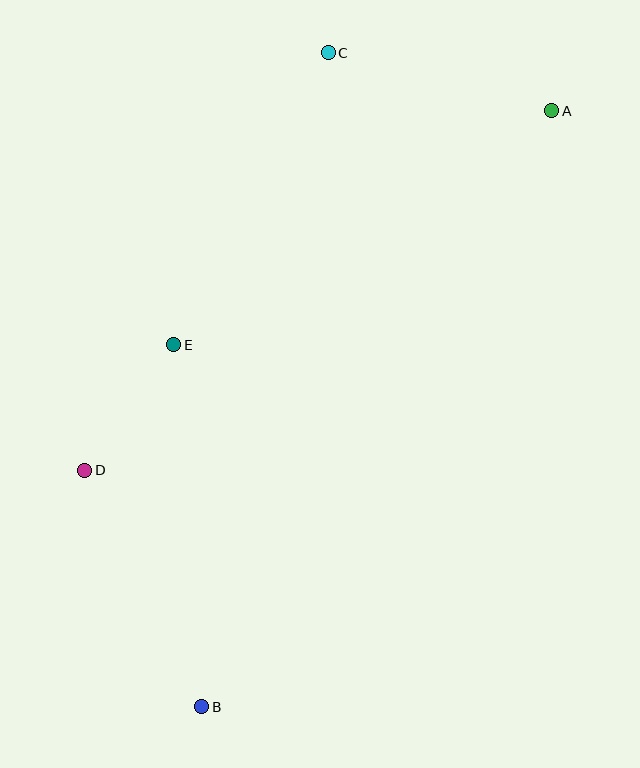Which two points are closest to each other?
Points D and E are closest to each other.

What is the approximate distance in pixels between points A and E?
The distance between A and E is approximately 444 pixels.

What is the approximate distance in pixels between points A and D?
The distance between A and D is approximately 589 pixels.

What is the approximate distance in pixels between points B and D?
The distance between B and D is approximately 264 pixels.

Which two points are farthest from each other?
Points A and B are farthest from each other.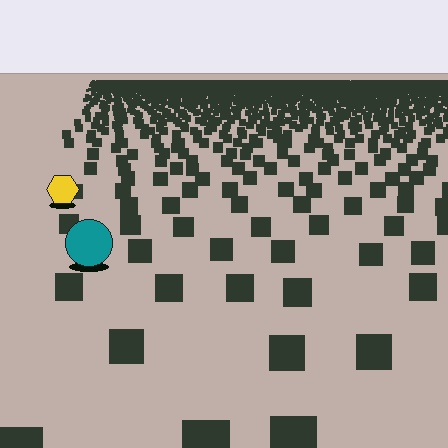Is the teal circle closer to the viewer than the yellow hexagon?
Yes. The teal circle is closer — you can tell from the texture gradient: the ground texture is coarser near it.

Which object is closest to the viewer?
The teal circle is closest. The texture marks near it are larger and more spread out.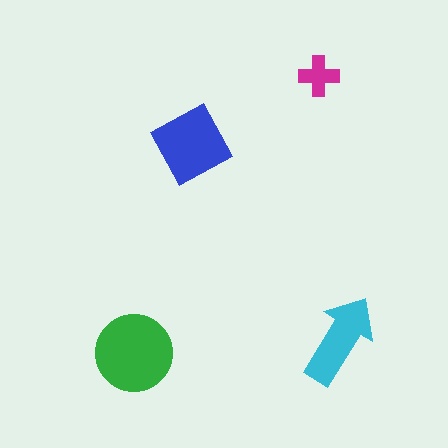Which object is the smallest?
The magenta cross.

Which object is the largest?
The green circle.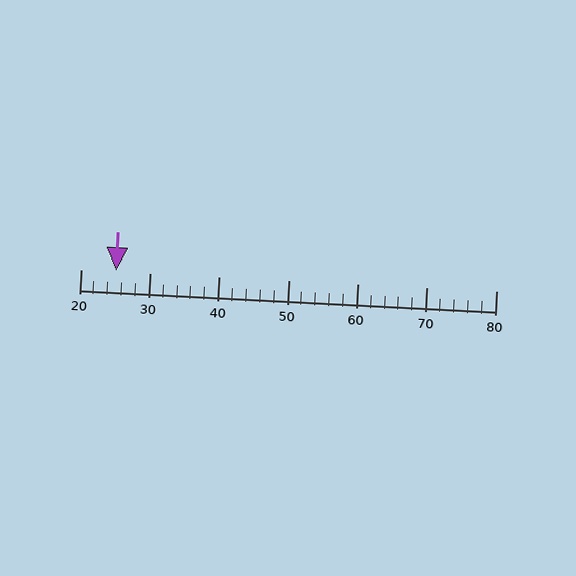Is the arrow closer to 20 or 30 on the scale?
The arrow is closer to 30.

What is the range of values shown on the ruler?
The ruler shows values from 20 to 80.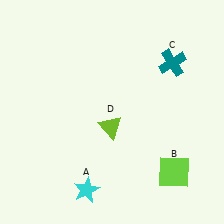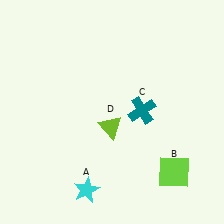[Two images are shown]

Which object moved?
The teal cross (C) moved down.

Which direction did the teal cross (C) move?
The teal cross (C) moved down.